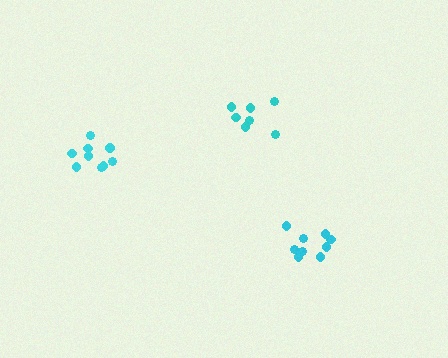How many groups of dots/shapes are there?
There are 3 groups.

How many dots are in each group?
Group 1: 9 dots, Group 2: 7 dots, Group 3: 9 dots (25 total).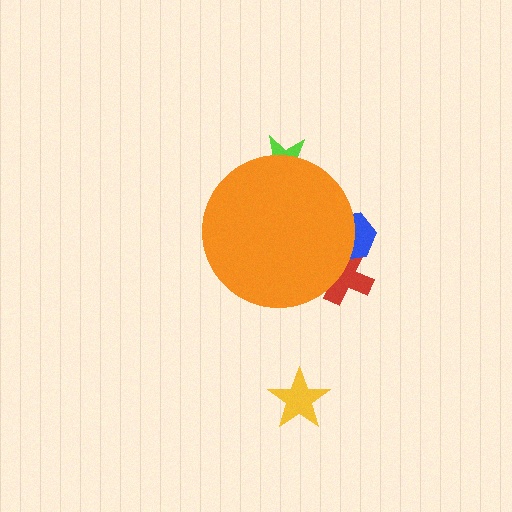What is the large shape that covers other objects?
An orange circle.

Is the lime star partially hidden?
Yes, the lime star is partially hidden behind the orange circle.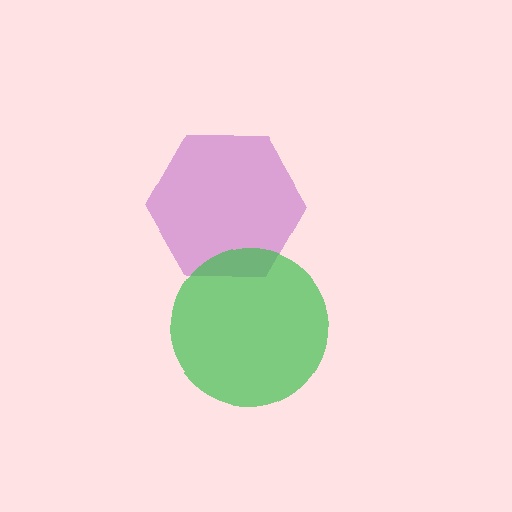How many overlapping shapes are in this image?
There are 2 overlapping shapes in the image.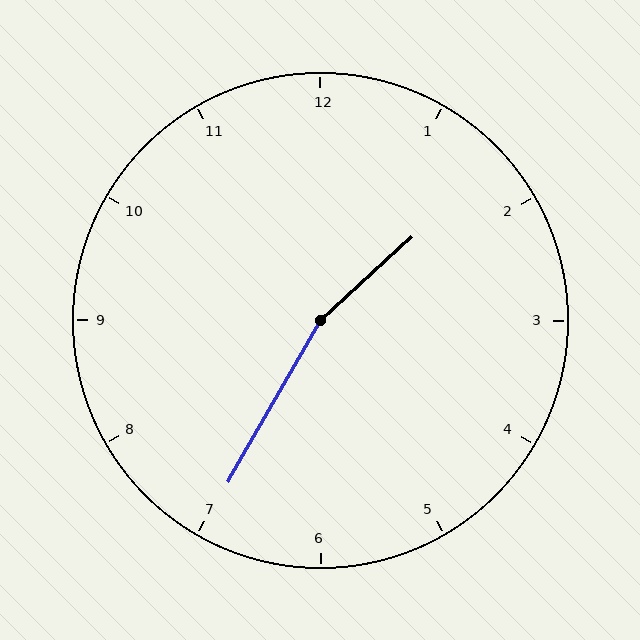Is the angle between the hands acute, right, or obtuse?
It is obtuse.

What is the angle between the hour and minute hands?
Approximately 162 degrees.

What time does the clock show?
1:35.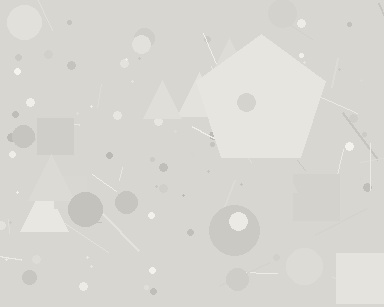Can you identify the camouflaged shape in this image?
The camouflaged shape is a pentagon.